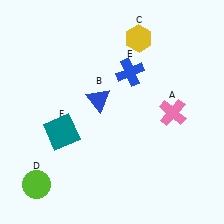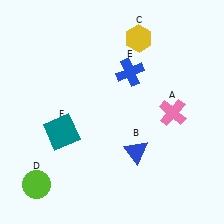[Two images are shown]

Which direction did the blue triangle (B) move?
The blue triangle (B) moved down.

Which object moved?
The blue triangle (B) moved down.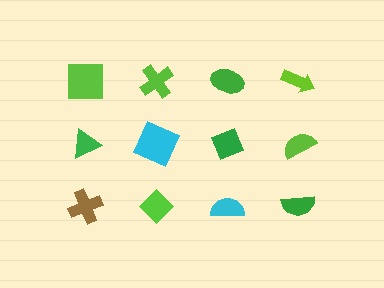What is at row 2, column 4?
A lime semicircle.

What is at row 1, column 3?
A green ellipse.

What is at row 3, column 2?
A lime diamond.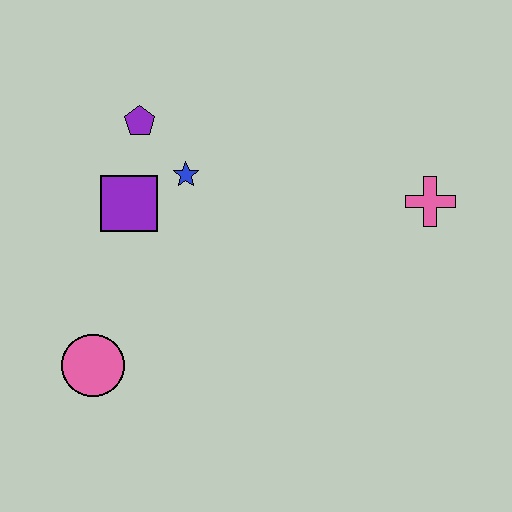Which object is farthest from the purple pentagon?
The pink cross is farthest from the purple pentagon.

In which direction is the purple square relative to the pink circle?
The purple square is above the pink circle.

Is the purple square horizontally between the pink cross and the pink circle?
Yes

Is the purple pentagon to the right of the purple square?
Yes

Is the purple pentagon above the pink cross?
Yes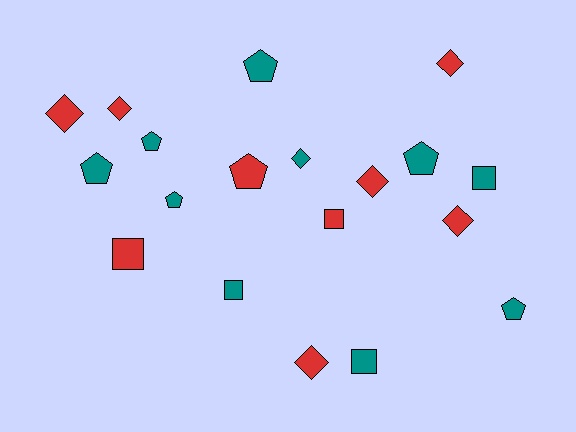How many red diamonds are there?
There are 6 red diamonds.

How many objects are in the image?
There are 19 objects.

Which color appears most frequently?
Teal, with 10 objects.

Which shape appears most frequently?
Diamond, with 7 objects.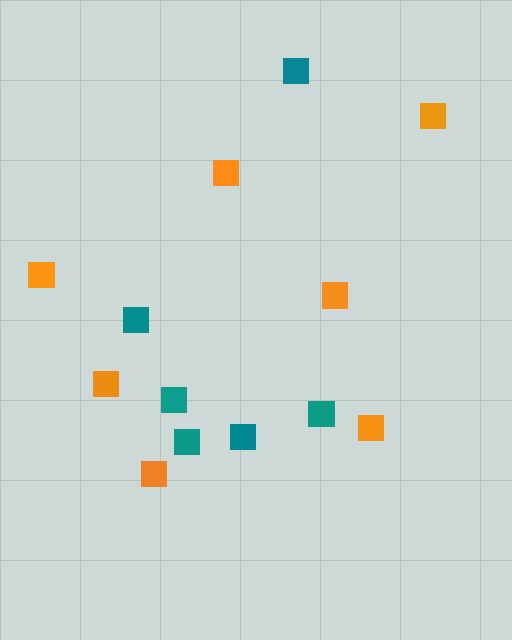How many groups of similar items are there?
There are 2 groups: one group of teal squares (6) and one group of orange squares (7).